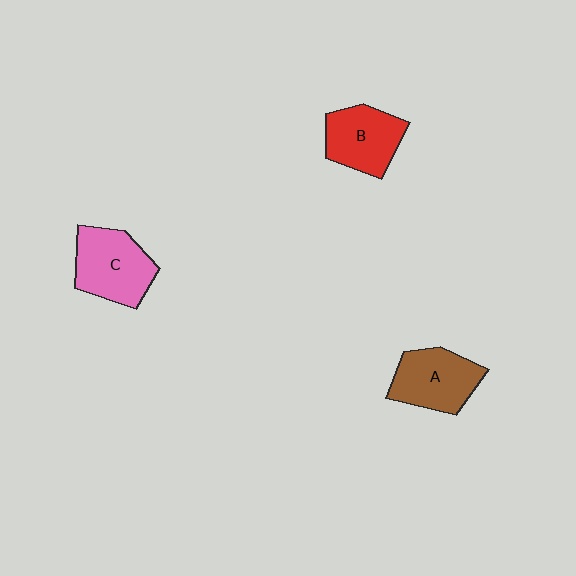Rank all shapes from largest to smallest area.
From largest to smallest: C (pink), A (brown), B (red).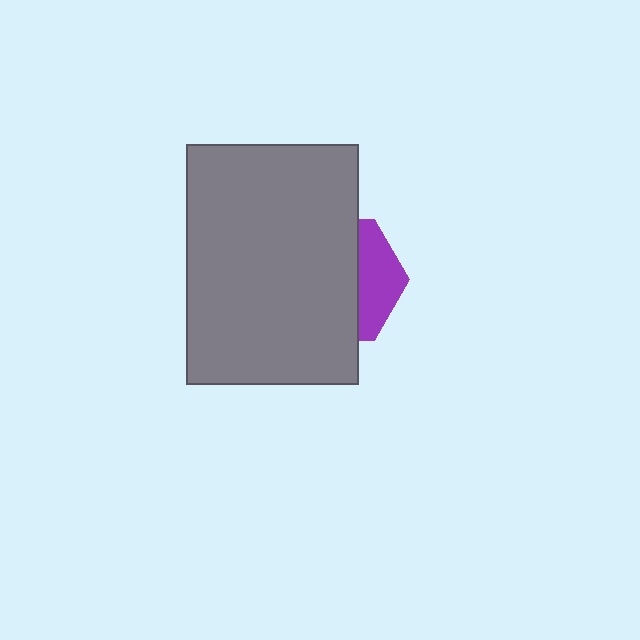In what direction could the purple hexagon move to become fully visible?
The purple hexagon could move right. That would shift it out from behind the gray rectangle entirely.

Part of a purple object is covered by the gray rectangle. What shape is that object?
It is a hexagon.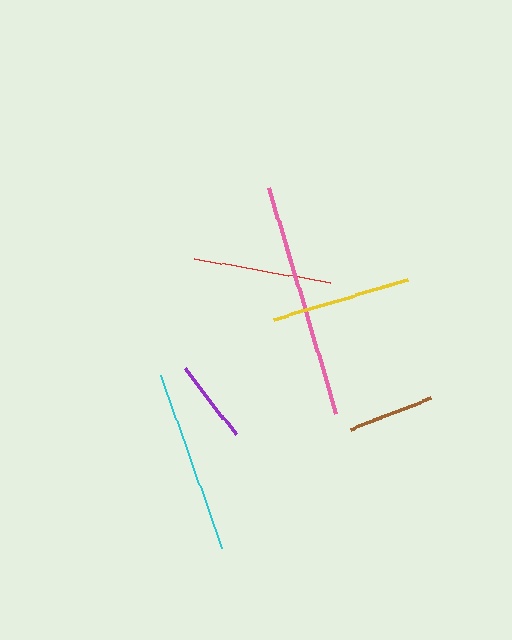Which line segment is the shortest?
The purple line is the shortest at approximately 83 pixels.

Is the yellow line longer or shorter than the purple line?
The yellow line is longer than the purple line.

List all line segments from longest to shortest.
From longest to shortest: pink, cyan, yellow, red, brown, purple.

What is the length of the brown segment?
The brown segment is approximately 87 pixels long.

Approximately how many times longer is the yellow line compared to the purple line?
The yellow line is approximately 1.7 times the length of the purple line.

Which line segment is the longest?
The pink line is the longest at approximately 236 pixels.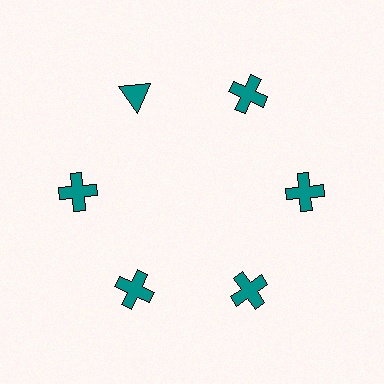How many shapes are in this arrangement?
There are 6 shapes arranged in a ring pattern.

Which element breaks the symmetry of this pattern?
The teal triangle at roughly the 11 o'clock position breaks the symmetry. All other shapes are teal crosses.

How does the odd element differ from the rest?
It has a different shape: triangle instead of cross.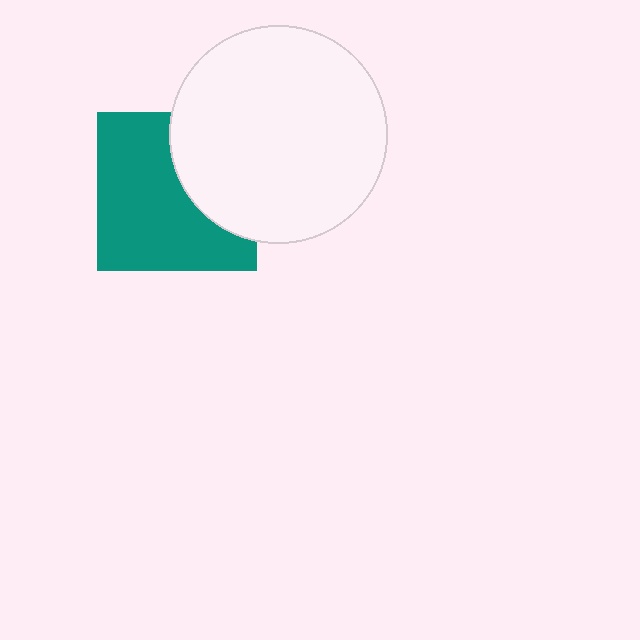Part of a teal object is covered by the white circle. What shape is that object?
It is a square.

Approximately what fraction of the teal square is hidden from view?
Roughly 36% of the teal square is hidden behind the white circle.